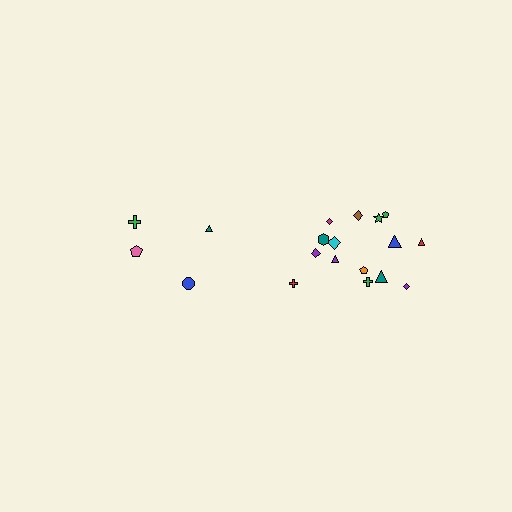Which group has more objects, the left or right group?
The right group.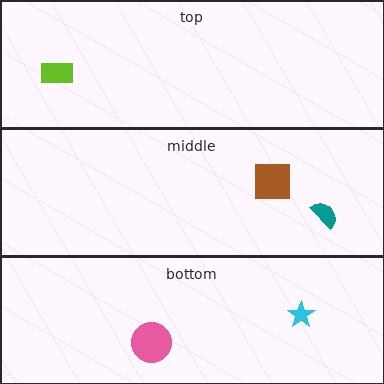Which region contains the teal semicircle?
The middle region.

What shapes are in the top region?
The lime rectangle.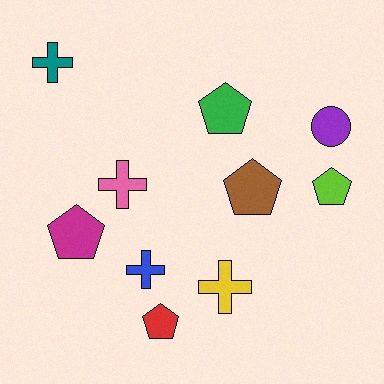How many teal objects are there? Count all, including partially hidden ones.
There is 1 teal object.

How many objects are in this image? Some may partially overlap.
There are 10 objects.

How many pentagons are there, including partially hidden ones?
There are 5 pentagons.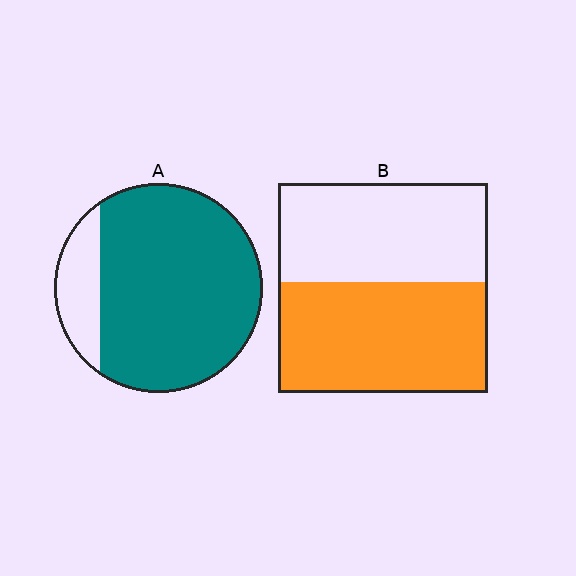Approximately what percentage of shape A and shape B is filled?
A is approximately 85% and B is approximately 55%.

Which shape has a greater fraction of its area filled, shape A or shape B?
Shape A.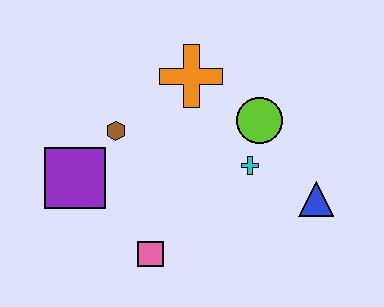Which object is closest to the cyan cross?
The lime circle is closest to the cyan cross.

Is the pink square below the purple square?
Yes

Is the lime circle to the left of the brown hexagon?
No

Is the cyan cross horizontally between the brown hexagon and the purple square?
No